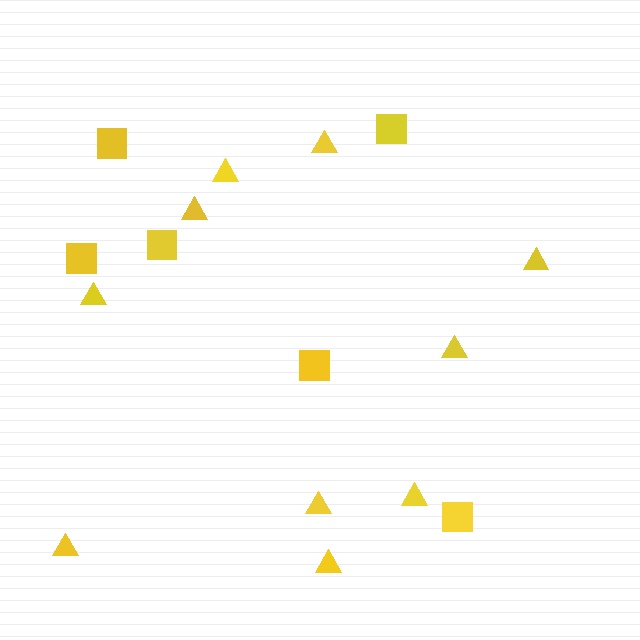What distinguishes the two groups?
There are 2 groups: one group of squares (6) and one group of triangles (10).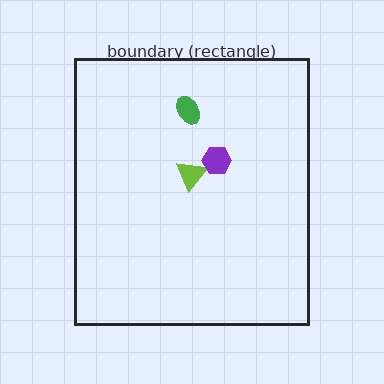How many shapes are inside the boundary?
3 inside, 0 outside.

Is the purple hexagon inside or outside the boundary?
Inside.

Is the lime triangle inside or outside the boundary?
Inside.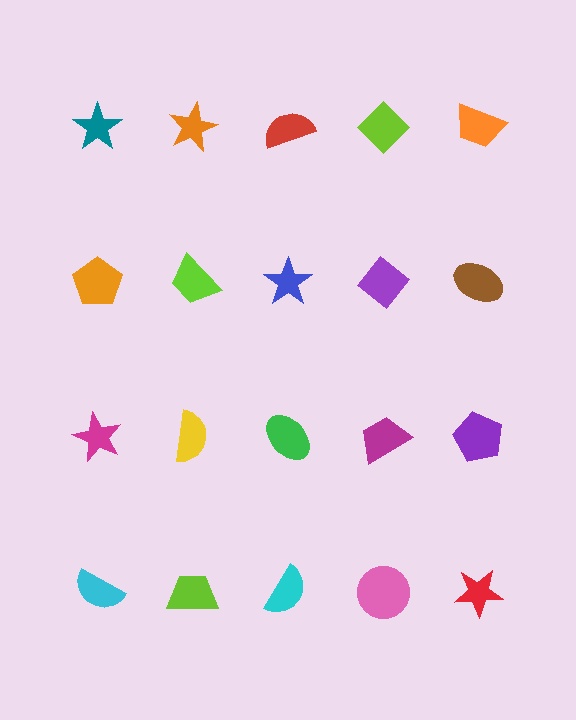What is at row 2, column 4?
A purple diamond.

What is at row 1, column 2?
An orange star.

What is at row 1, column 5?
An orange trapezoid.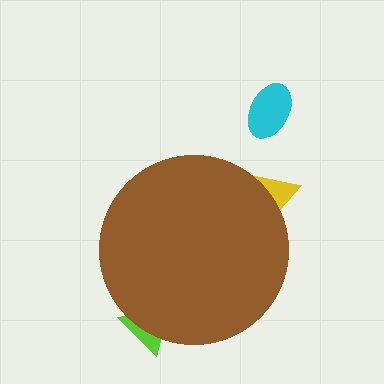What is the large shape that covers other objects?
A brown circle.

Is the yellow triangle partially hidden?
Yes, the yellow triangle is partially hidden behind the brown circle.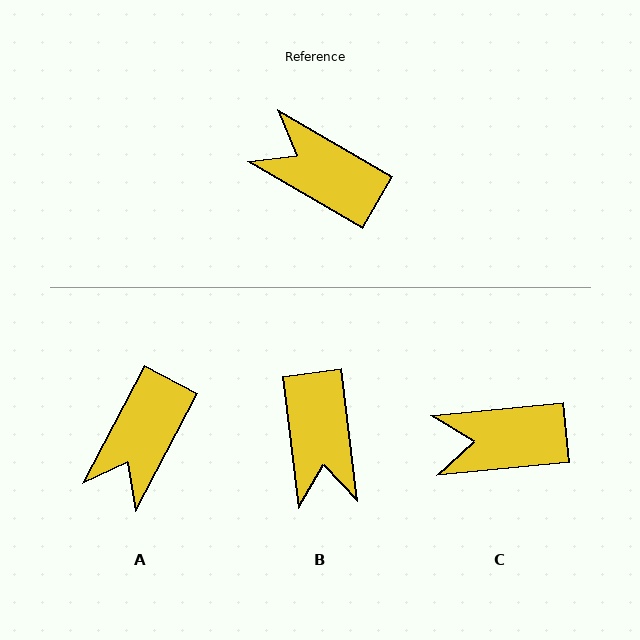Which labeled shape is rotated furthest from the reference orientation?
B, about 127 degrees away.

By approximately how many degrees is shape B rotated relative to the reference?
Approximately 127 degrees counter-clockwise.